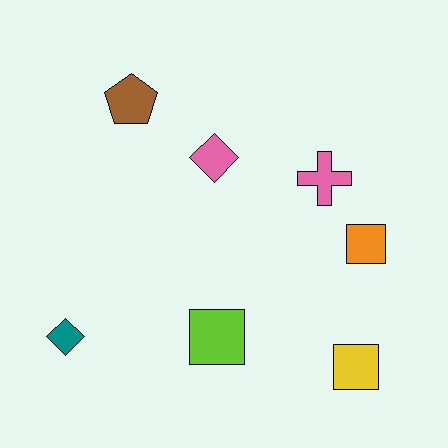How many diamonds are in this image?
There are 2 diamonds.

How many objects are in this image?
There are 7 objects.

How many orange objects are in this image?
There is 1 orange object.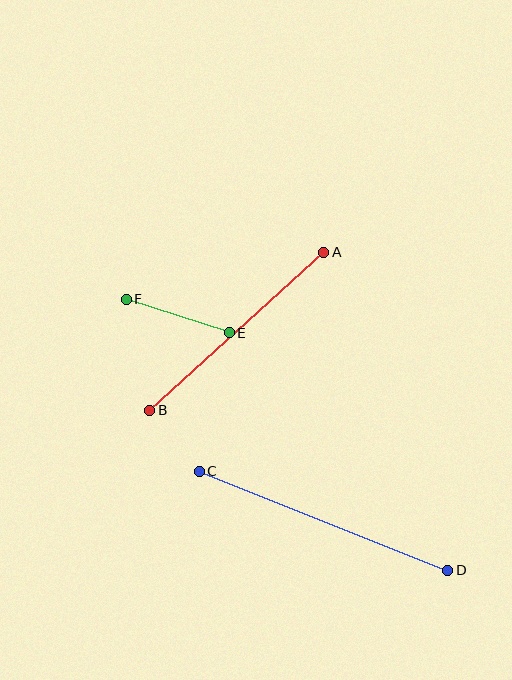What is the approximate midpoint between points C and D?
The midpoint is at approximately (324, 521) pixels.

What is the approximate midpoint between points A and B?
The midpoint is at approximately (237, 331) pixels.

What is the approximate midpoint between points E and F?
The midpoint is at approximately (178, 316) pixels.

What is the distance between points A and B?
The distance is approximately 235 pixels.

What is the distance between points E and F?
The distance is approximately 108 pixels.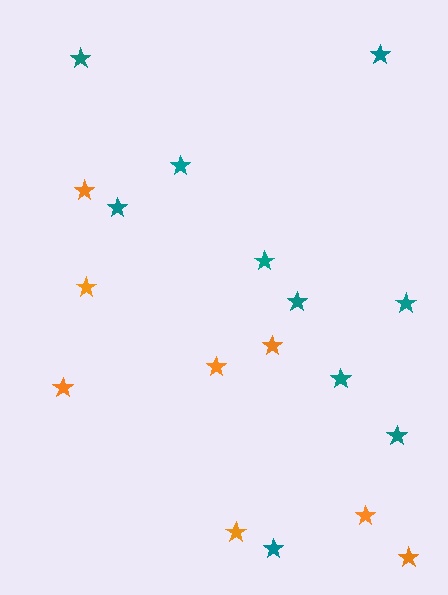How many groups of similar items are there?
There are 2 groups: one group of orange stars (8) and one group of teal stars (10).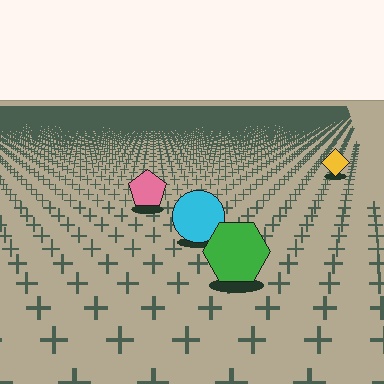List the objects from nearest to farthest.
From nearest to farthest: the green hexagon, the cyan circle, the pink pentagon, the yellow diamond.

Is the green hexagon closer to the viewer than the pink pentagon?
Yes. The green hexagon is closer — you can tell from the texture gradient: the ground texture is coarser near it.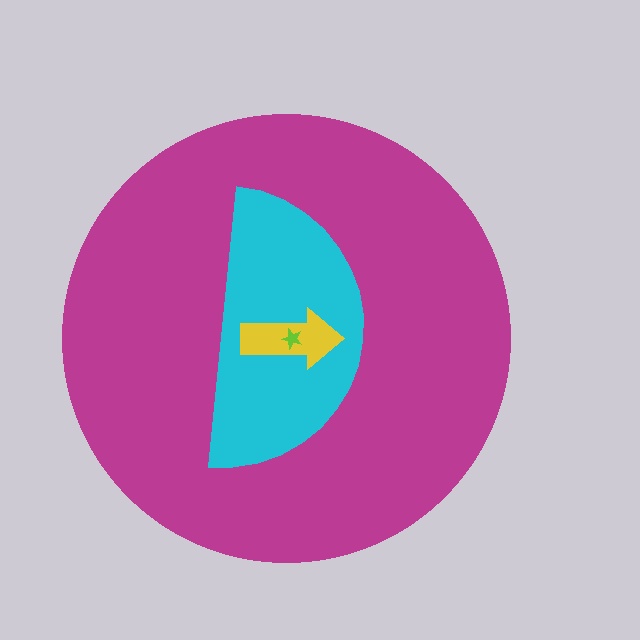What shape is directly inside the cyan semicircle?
The yellow arrow.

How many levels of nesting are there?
4.